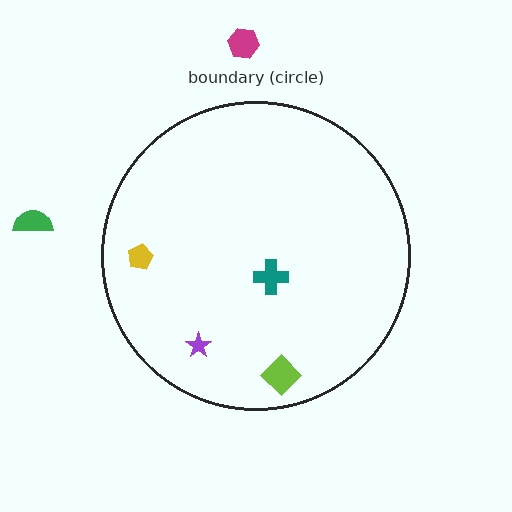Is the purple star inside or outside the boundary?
Inside.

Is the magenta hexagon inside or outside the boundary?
Outside.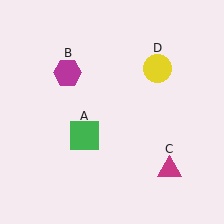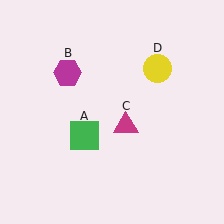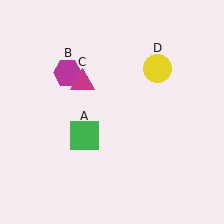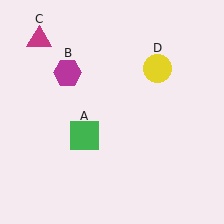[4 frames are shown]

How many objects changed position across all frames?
1 object changed position: magenta triangle (object C).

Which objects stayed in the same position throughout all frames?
Green square (object A) and magenta hexagon (object B) and yellow circle (object D) remained stationary.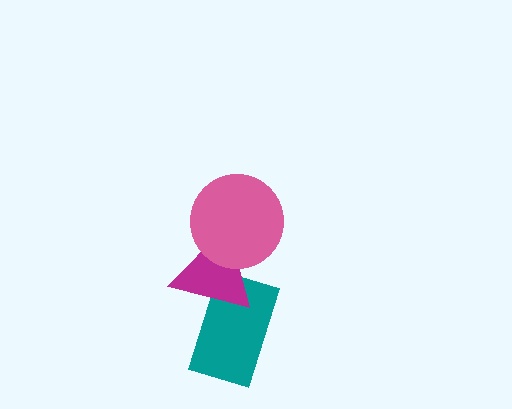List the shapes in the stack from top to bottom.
From top to bottom: the pink circle, the magenta triangle, the teal rectangle.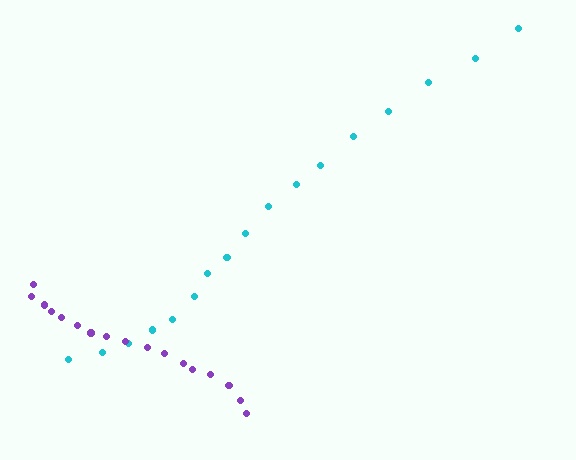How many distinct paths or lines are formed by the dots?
There are 2 distinct paths.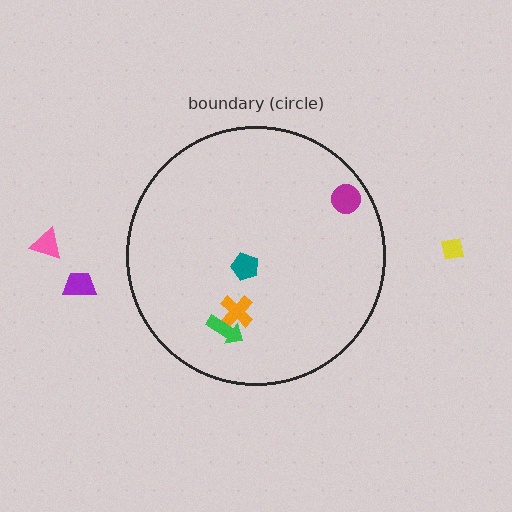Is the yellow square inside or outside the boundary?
Outside.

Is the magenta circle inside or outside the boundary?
Inside.